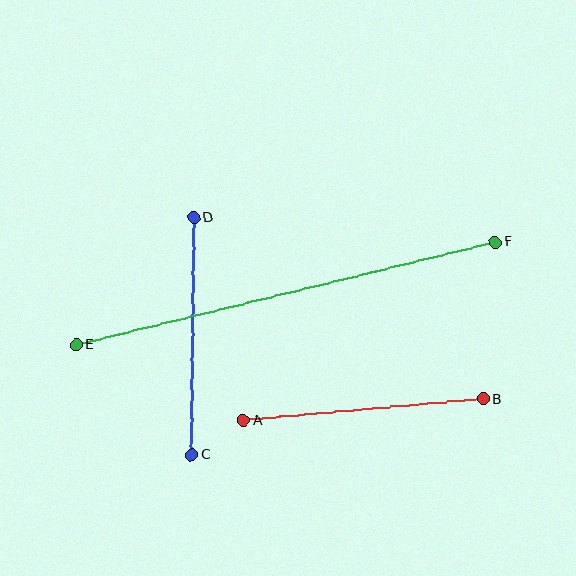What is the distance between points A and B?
The distance is approximately 241 pixels.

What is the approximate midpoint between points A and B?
The midpoint is at approximately (363, 410) pixels.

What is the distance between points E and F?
The distance is approximately 431 pixels.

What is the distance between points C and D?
The distance is approximately 237 pixels.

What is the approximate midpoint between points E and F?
The midpoint is at approximately (286, 293) pixels.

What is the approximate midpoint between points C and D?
The midpoint is at approximately (193, 336) pixels.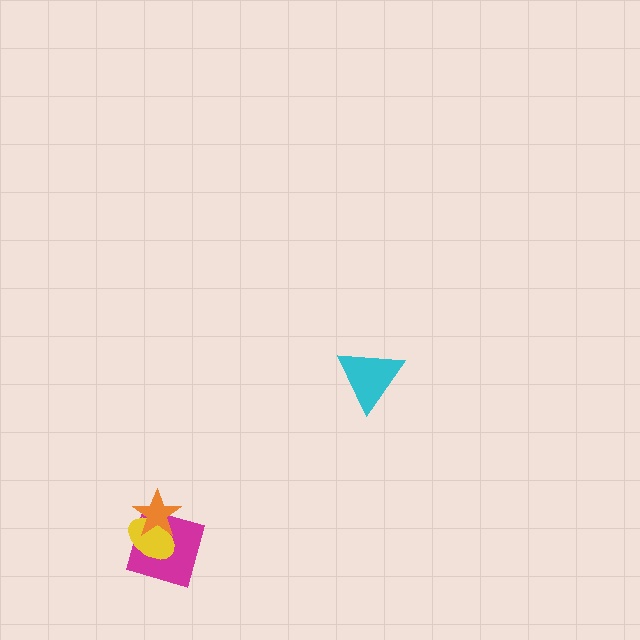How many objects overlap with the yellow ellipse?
2 objects overlap with the yellow ellipse.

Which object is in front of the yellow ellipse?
The orange star is in front of the yellow ellipse.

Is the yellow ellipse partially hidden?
Yes, it is partially covered by another shape.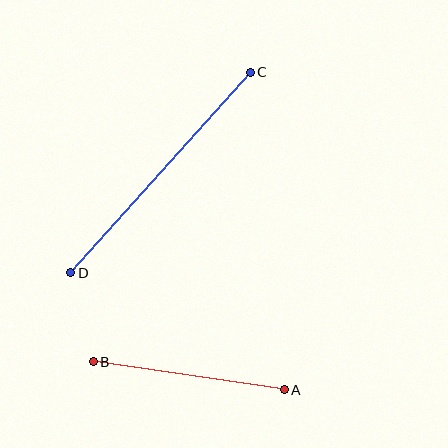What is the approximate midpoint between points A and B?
The midpoint is at approximately (189, 376) pixels.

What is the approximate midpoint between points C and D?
The midpoint is at approximately (161, 172) pixels.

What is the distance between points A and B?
The distance is approximately 193 pixels.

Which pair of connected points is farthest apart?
Points C and D are farthest apart.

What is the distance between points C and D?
The distance is approximately 269 pixels.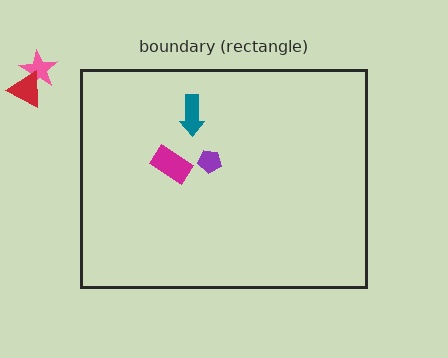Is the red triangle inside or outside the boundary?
Outside.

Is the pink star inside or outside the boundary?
Outside.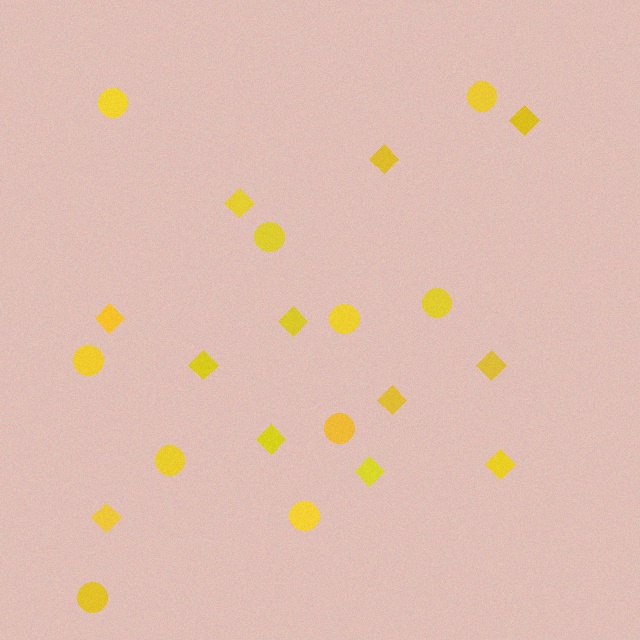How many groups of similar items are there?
There are 2 groups: one group of diamonds (12) and one group of circles (10).